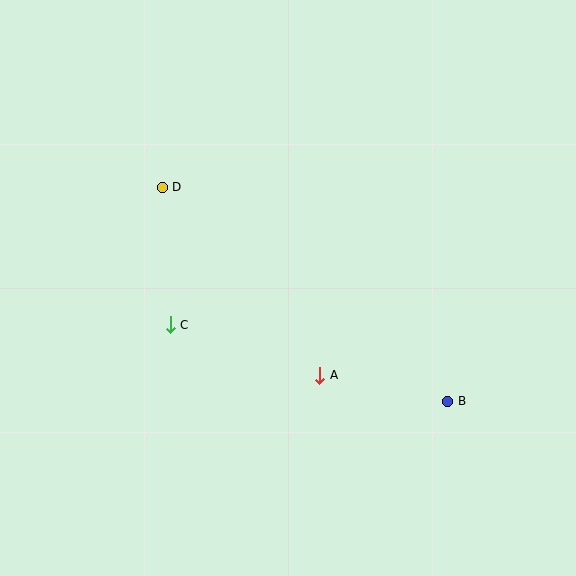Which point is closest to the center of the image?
Point A at (320, 375) is closest to the center.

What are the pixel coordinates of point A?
Point A is at (320, 375).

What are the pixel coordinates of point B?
Point B is at (448, 401).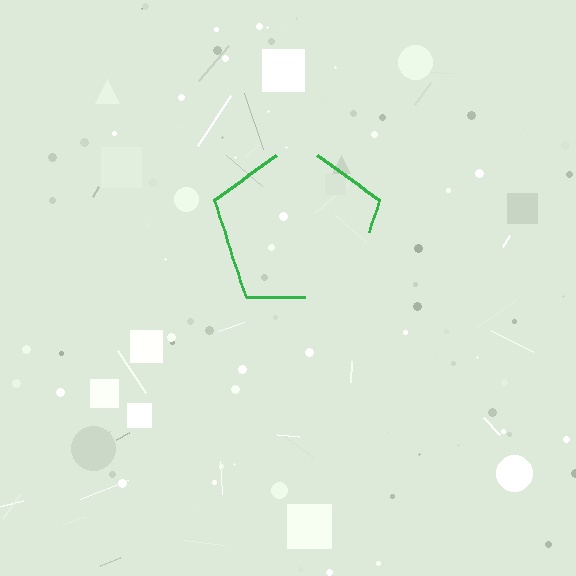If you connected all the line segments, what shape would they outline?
They would outline a pentagon.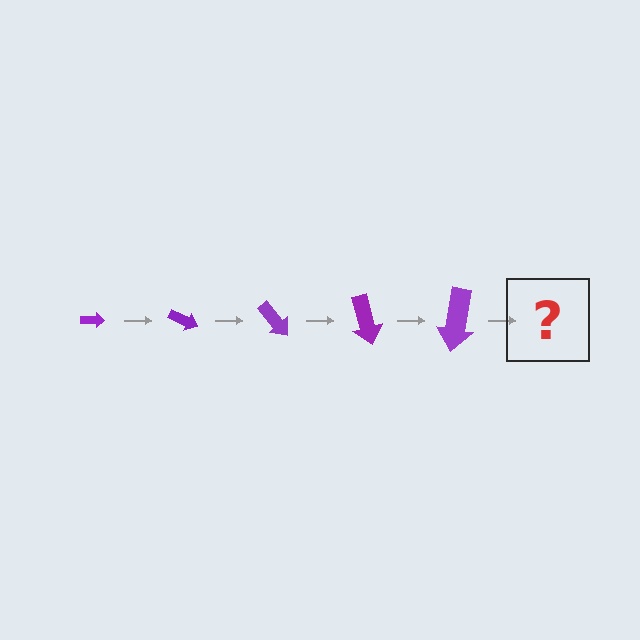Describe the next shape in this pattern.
It should be an arrow, larger than the previous one and rotated 125 degrees from the start.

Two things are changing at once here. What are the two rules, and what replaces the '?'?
The two rules are that the arrow grows larger each step and it rotates 25 degrees each step. The '?' should be an arrow, larger than the previous one and rotated 125 degrees from the start.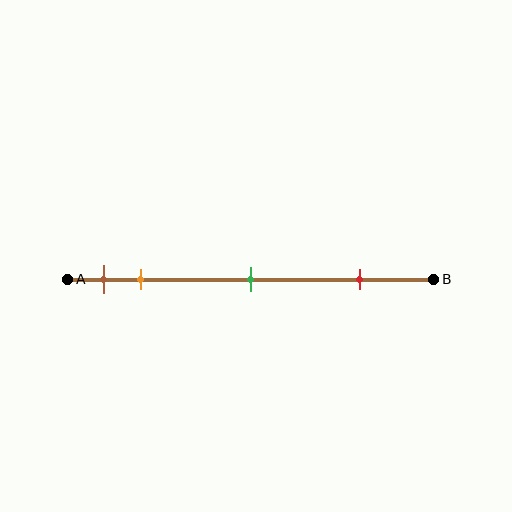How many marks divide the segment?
There are 4 marks dividing the segment.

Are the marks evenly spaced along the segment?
No, the marks are not evenly spaced.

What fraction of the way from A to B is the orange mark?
The orange mark is approximately 20% (0.2) of the way from A to B.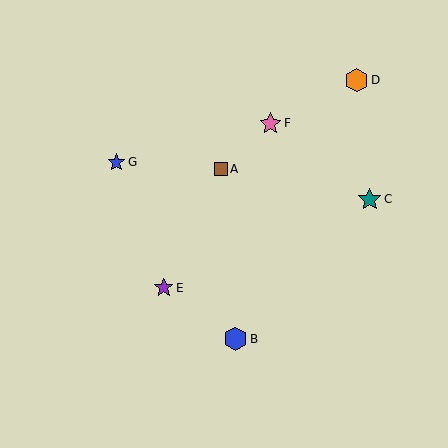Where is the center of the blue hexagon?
The center of the blue hexagon is at (235, 339).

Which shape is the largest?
The blue hexagon (labeled B) is the largest.